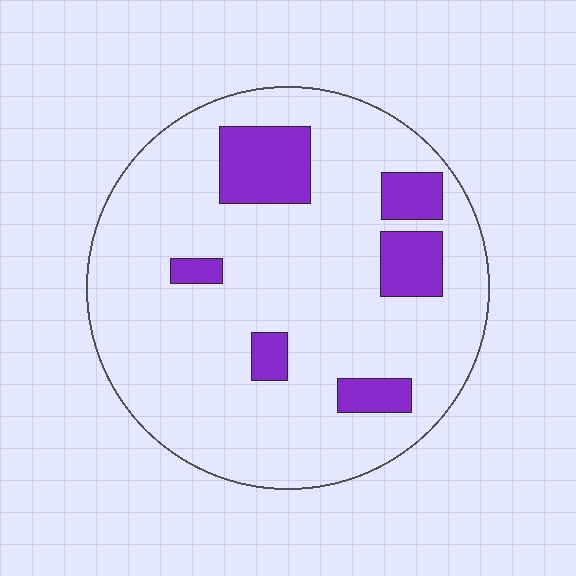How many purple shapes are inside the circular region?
6.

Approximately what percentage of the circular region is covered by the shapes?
Approximately 15%.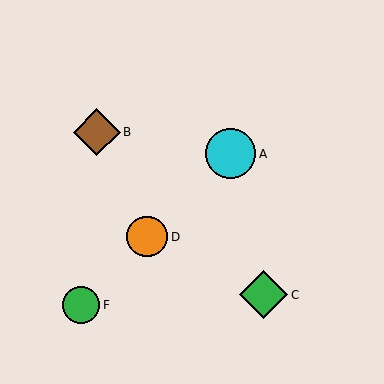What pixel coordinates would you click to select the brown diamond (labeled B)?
Click at (97, 132) to select the brown diamond B.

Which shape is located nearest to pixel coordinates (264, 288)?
The green diamond (labeled C) at (264, 295) is nearest to that location.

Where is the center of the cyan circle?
The center of the cyan circle is at (231, 154).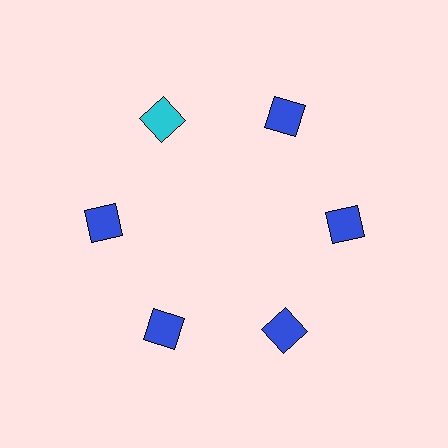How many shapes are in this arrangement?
There are 6 shapes arranged in a ring pattern.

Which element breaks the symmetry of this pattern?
The cyan diamond at roughly the 11 o'clock position breaks the symmetry. All other shapes are blue diamonds.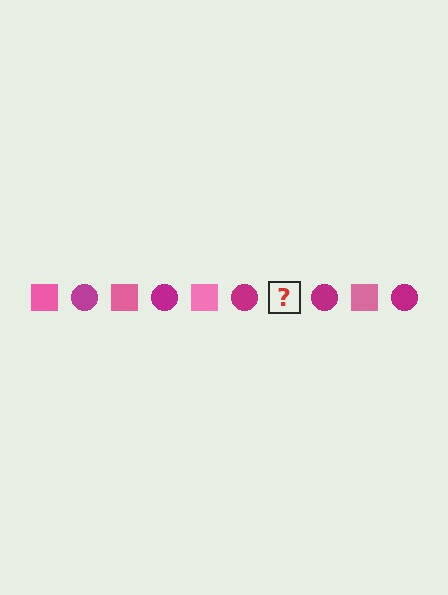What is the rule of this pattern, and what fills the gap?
The rule is that the pattern alternates between pink square and magenta circle. The gap should be filled with a pink square.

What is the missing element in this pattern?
The missing element is a pink square.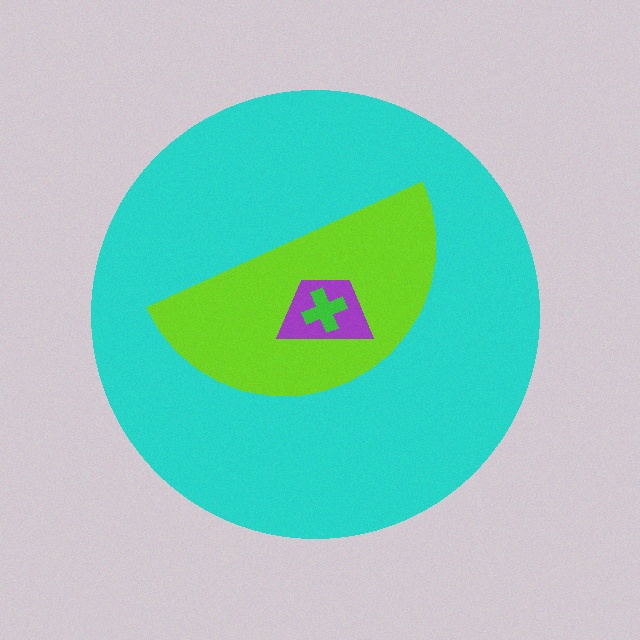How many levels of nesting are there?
4.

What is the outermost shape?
The cyan circle.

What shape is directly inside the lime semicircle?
The purple trapezoid.